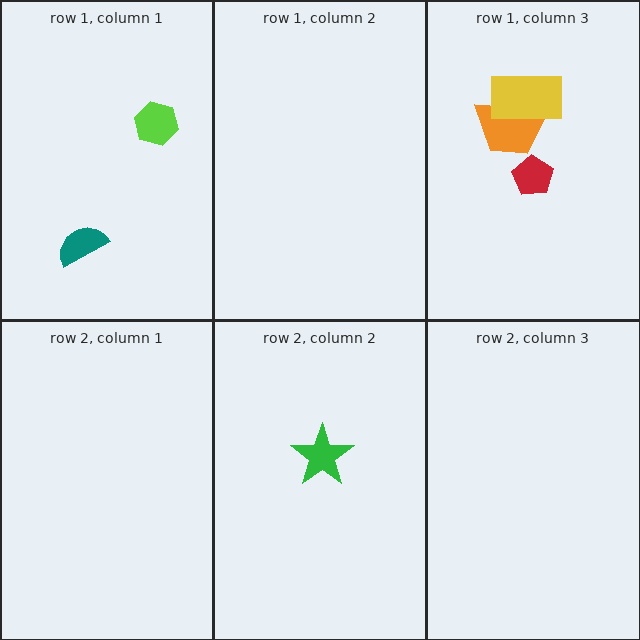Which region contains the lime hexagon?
The row 1, column 1 region.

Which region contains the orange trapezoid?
The row 1, column 3 region.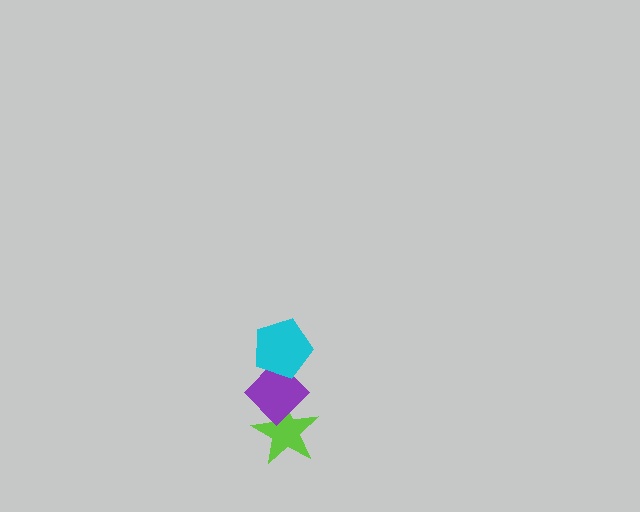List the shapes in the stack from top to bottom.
From top to bottom: the cyan pentagon, the purple diamond, the lime star.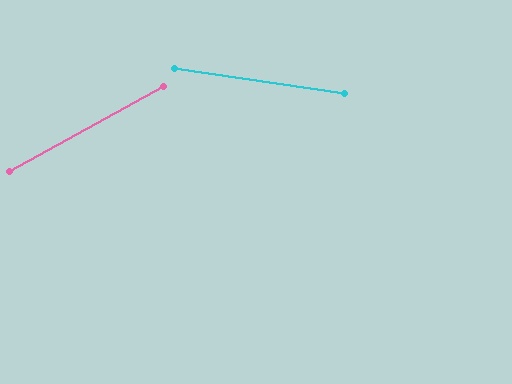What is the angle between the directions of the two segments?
Approximately 37 degrees.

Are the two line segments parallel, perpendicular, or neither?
Neither parallel nor perpendicular — they differ by about 37°.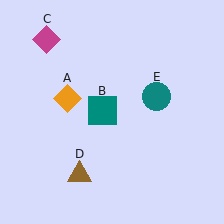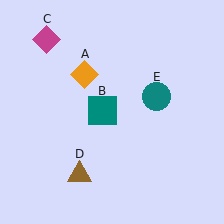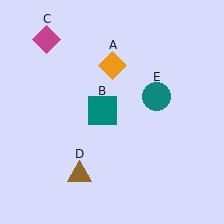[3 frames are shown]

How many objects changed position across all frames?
1 object changed position: orange diamond (object A).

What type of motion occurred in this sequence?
The orange diamond (object A) rotated clockwise around the center of the scene.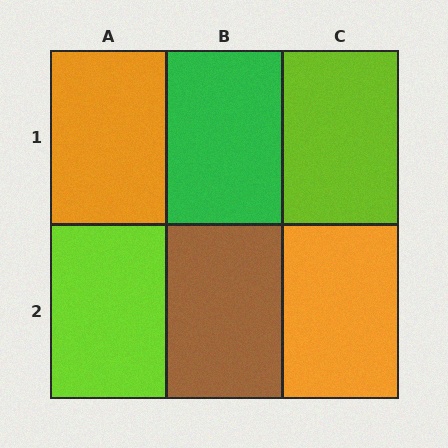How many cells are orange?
2 cells are orange.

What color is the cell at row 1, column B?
Green.